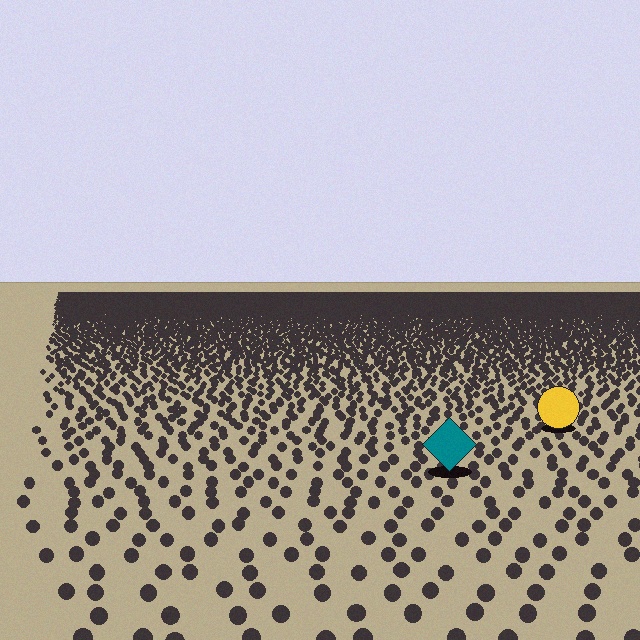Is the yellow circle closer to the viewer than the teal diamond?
No. The teal diamond is closer — you can tell from the texture gradient: the ground texture is coarser near it.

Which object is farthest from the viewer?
The yellow circle is farthest from the viewer. It appears smaller and the ground texture around it is denser.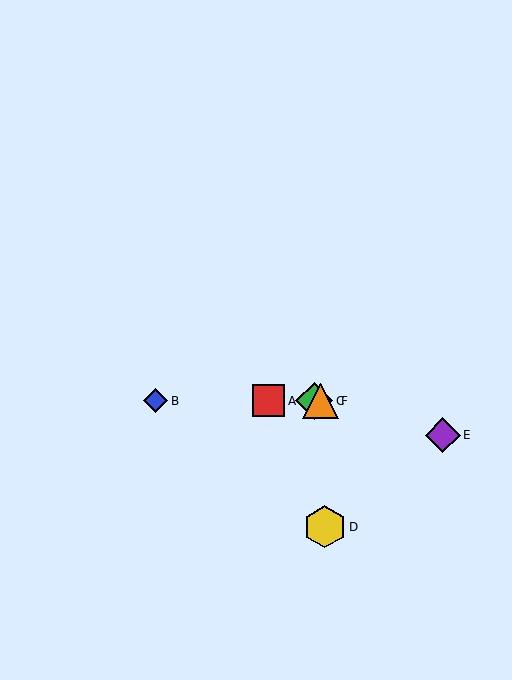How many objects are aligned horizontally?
4 objects (A, B, C, F) are aligned horizontally.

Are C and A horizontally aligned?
Yes, both are at y≈401.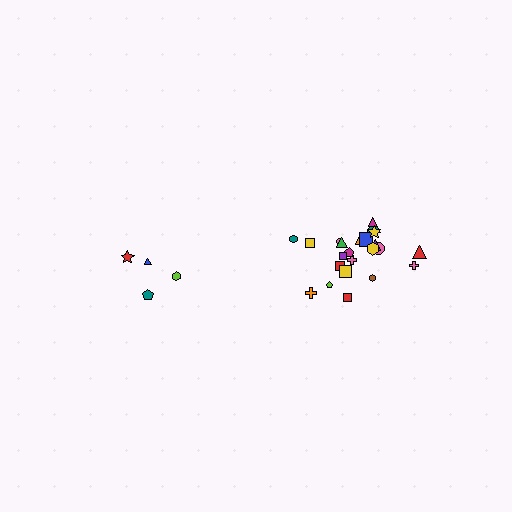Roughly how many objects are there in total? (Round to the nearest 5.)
Roughly 30 objects in total.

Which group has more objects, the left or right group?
The right group.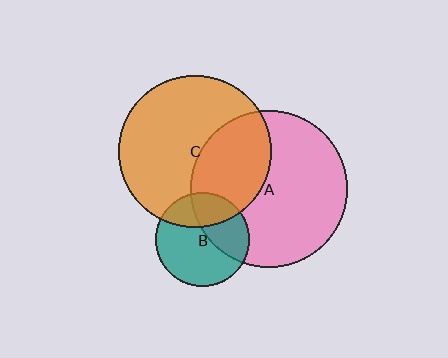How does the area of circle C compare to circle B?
Approximately 2.6 times.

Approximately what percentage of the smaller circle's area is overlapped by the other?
Approximately 30%.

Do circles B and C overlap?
Yes.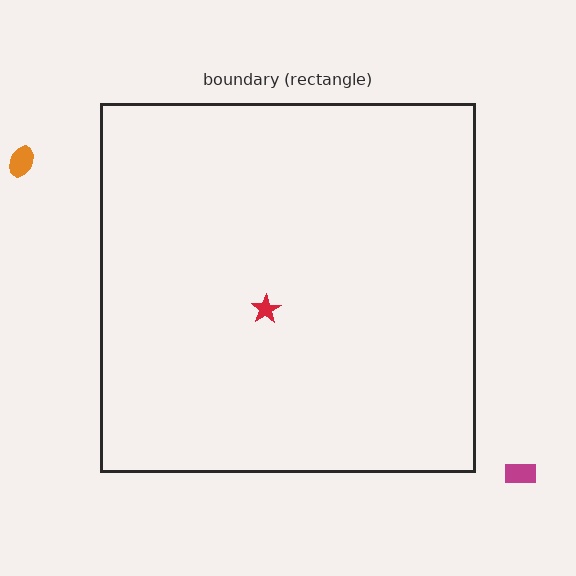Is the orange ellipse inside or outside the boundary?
Outside.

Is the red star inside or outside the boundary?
Inside.